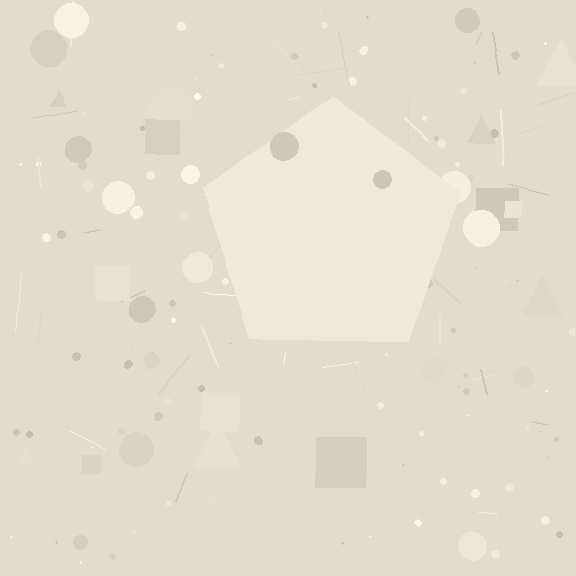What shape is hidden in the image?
A pentagon is hidden in the image.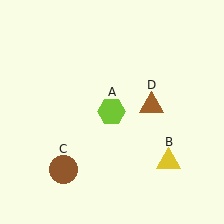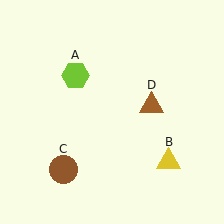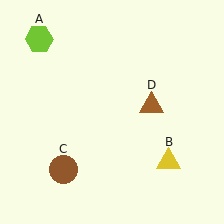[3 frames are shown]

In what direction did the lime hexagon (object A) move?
The lime hexagon (object A) moved up and to the left.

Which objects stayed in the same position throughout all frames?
Yellow triangle (object B) and brown circle (object C) and brown triangle (object D) remained stationary.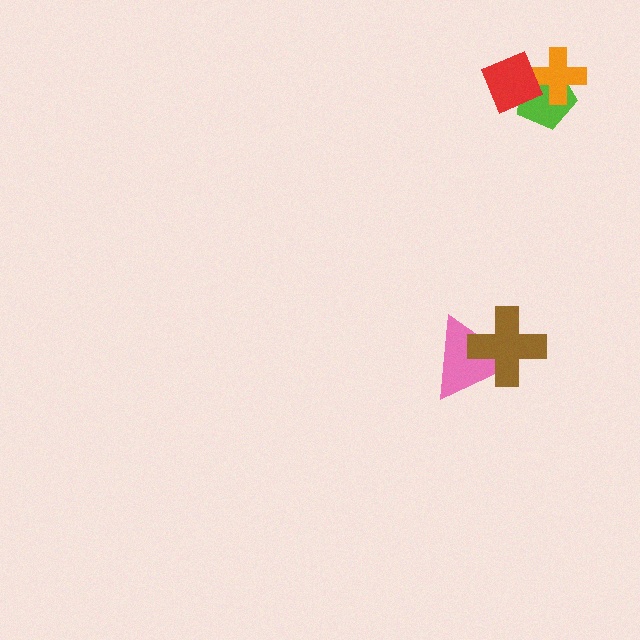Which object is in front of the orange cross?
The red diamond is in front of the orange cross.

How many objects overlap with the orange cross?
2 objects overlap with the orange cross.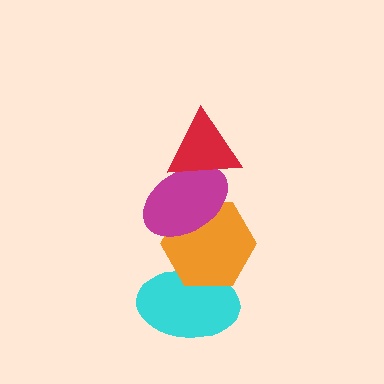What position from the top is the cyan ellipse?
The cyan ellipse is 4th from the top.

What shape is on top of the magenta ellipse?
The red triangle is on top of the magenta ellipse.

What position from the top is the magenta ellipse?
The magenta ellipse is 2nd from the top.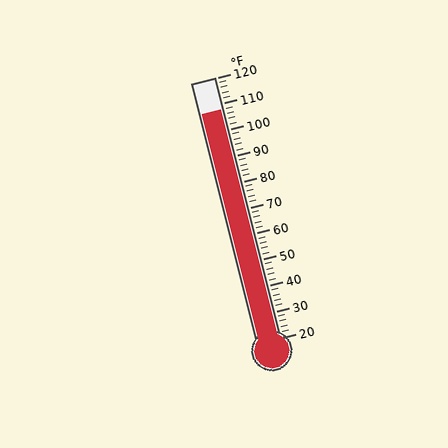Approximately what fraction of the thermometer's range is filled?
The thermometer is filled to approximately 90% of its range.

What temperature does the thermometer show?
The thermometer shows approximately 108°F.